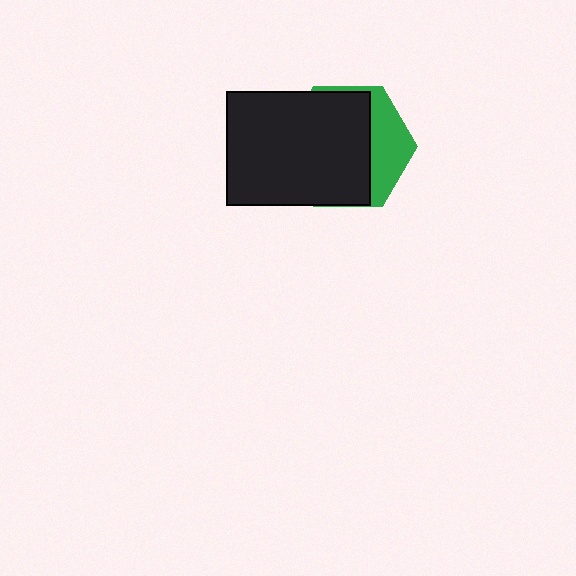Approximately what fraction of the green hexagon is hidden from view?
Roughly 69% of the green hexagon is hidden behind the black rectangle.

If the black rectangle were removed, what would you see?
You would see the complete green hexagon.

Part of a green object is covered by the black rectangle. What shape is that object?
It is a hexagon.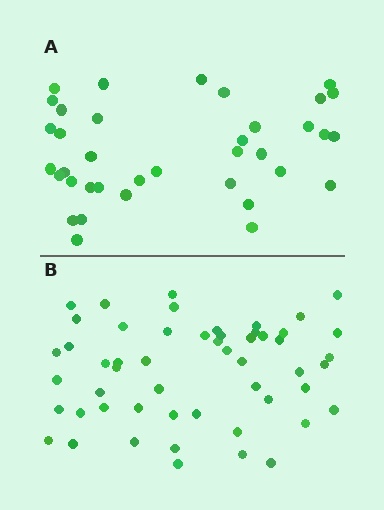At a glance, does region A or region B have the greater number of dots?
Region B (the bottom region) has more dots.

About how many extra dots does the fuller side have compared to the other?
Region B has approximately 15 more dots than region A.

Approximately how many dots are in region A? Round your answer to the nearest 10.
About 40 dots. (The exact count is 37, which rounds to 40.)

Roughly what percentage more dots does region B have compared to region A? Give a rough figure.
About 45% more.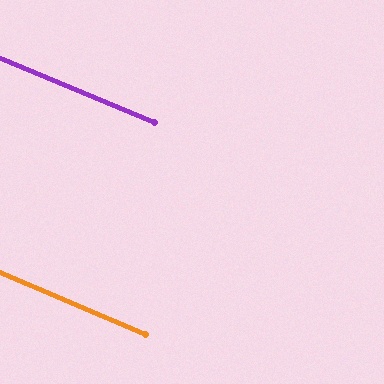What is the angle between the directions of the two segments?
Approximately 0 degrees.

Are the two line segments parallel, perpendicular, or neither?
Parallel — their directions differ by only 0.4°.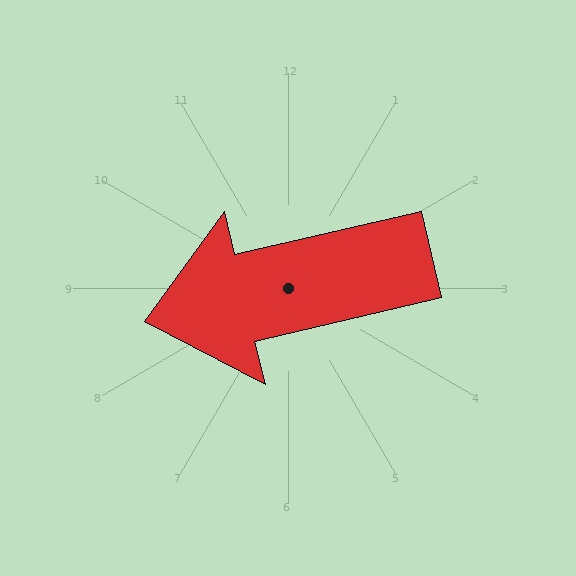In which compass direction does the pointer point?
West.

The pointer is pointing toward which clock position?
Roughly 9 o'clock.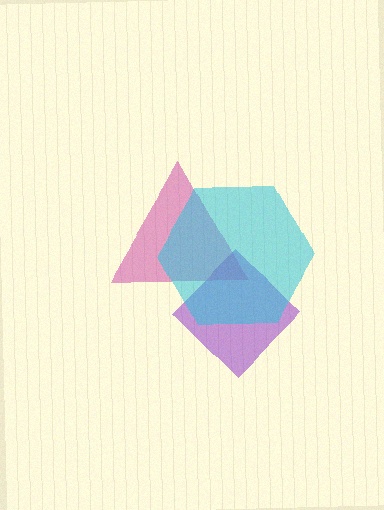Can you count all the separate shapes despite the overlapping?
Yes, there are 3 separate shapes.